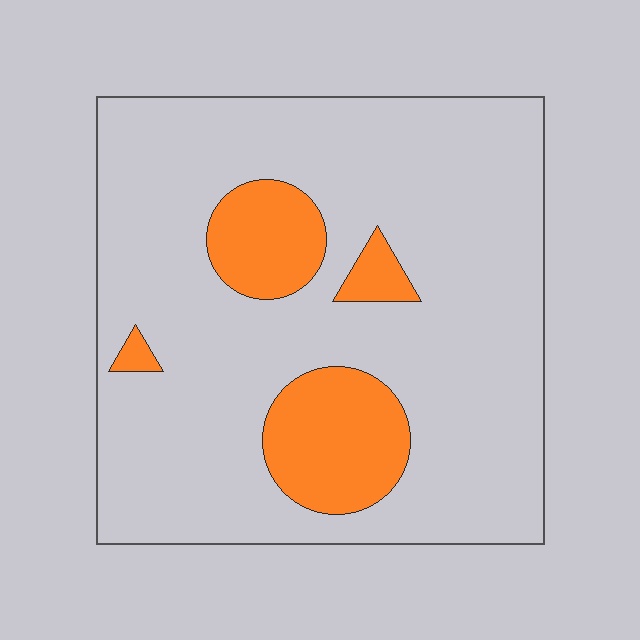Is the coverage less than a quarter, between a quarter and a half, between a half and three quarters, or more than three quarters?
Less than a quarter.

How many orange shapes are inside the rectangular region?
4.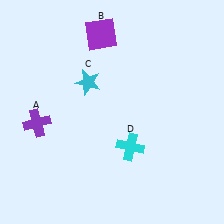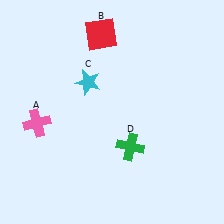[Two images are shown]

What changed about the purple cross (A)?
In Image 1, A is purple. In Image 2, it changed to pink.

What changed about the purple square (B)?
In Image 1, B is purple. In Image 2, it changed to red.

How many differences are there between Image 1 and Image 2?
There are 3 differences between the two images.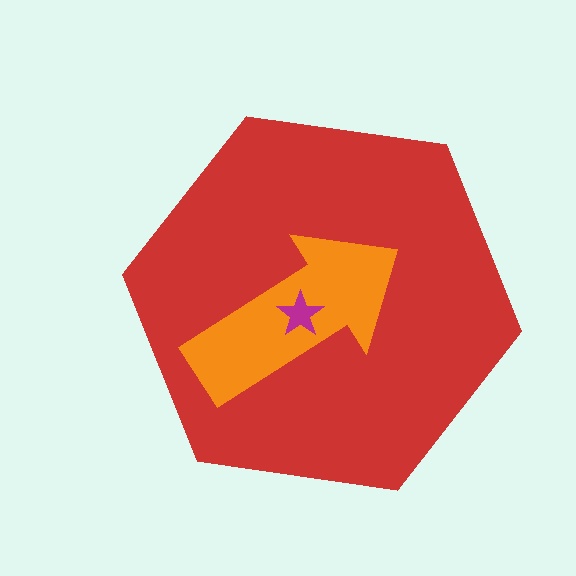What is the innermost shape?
The magenta star.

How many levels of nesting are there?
3.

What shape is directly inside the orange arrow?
The magenta star.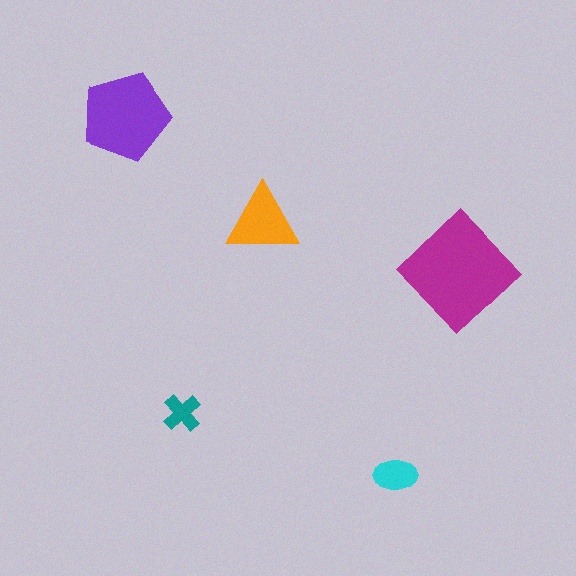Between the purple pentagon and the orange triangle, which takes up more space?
The purple pentagon.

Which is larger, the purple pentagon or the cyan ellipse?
The purple pentagon.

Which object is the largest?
The magenta diamond.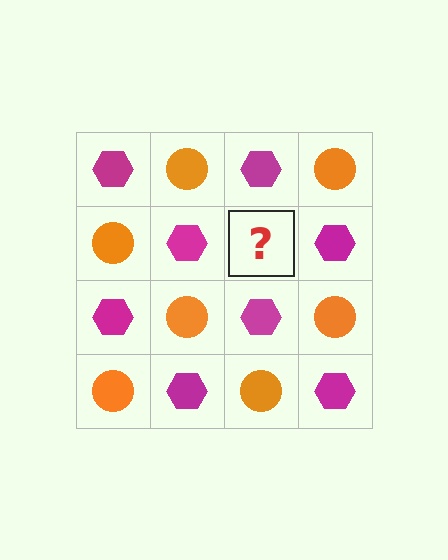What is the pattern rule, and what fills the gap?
The rule is that it alternates magenta hexagon and orange circle in a checkerboard pattern. The gap should be filled with an orange circle.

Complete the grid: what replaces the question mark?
The question mark should be replaced with an orange circle.